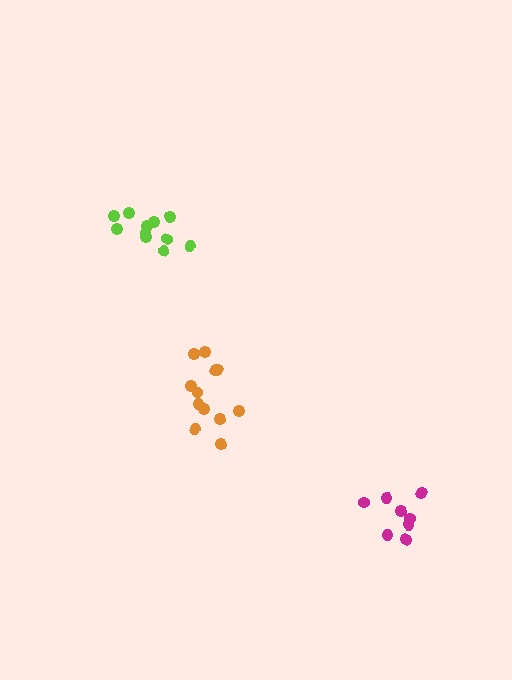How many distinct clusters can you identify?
There are 3 distinct clusters.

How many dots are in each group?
Group 1: 11 dots, Group 2: 12 dots, Group 3: 8 dots (31 total).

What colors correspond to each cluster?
The clusters are colored: lime, orange, magenta.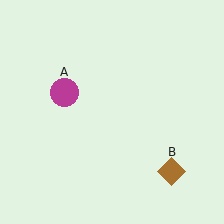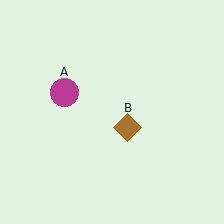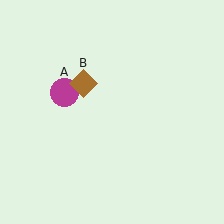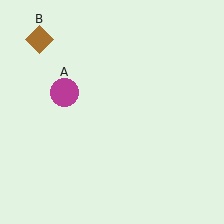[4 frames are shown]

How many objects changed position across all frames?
1 object changed position: brown diamond (object B).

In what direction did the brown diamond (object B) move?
The brown diamond (object B) moved up and to the left.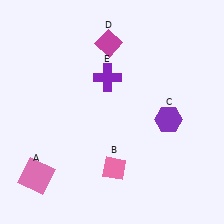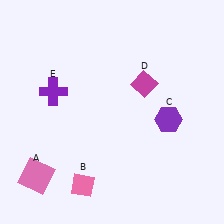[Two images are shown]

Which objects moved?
The objects that moved are: the pink diamond (B), the magenta diamond (D), the purple cross (E).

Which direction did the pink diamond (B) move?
The pink diamond (B) moved left.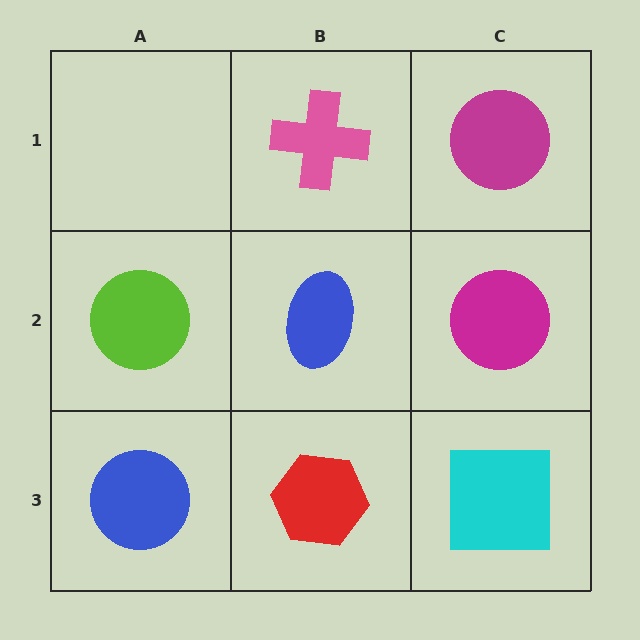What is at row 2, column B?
A blue ellipse.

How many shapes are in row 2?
3 shapes.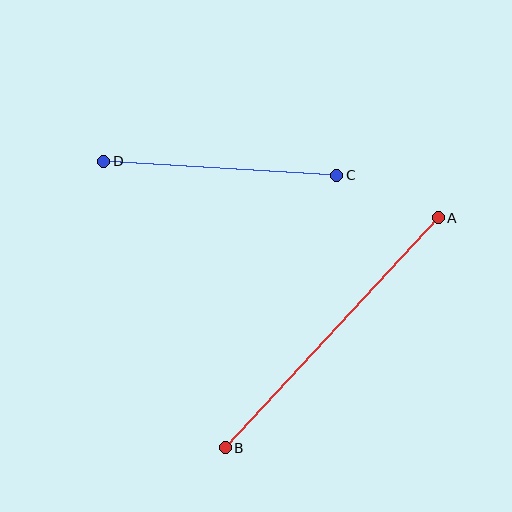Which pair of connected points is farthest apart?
Points A and B are farthest apart.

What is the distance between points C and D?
The distance is approximately 233 pixels.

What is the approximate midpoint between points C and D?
The midpoint is at approximately (220, 168) pixels.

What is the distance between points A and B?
The distance is approximately 314 pixels.